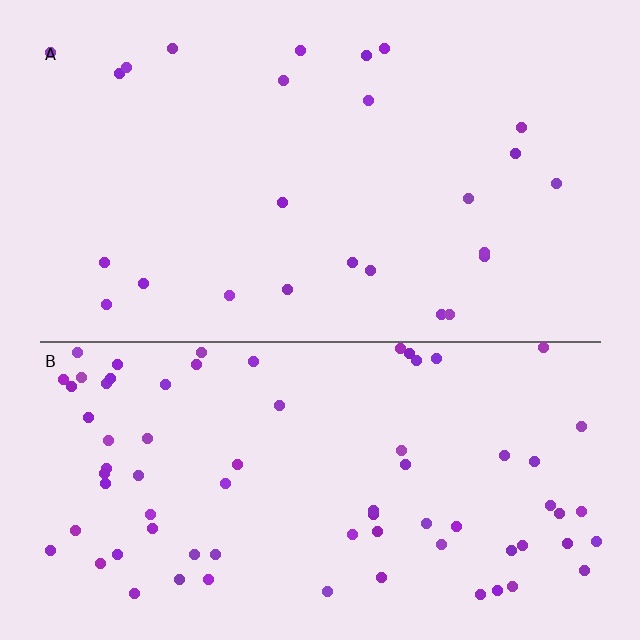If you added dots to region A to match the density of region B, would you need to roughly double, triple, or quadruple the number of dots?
Approximately triple.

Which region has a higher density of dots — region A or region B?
B (the bottom).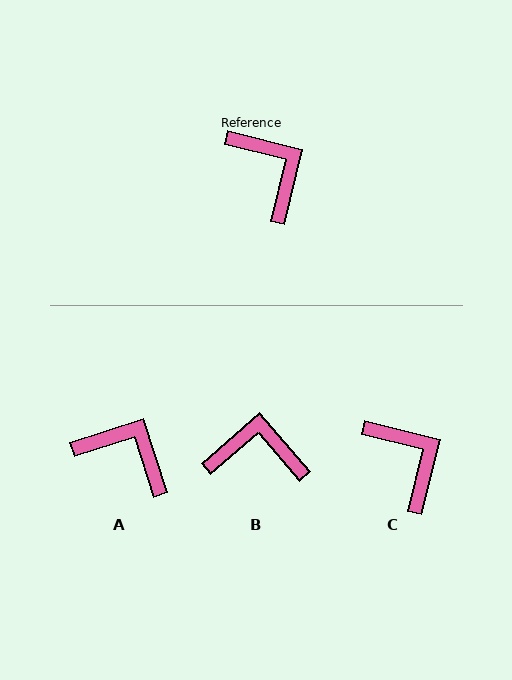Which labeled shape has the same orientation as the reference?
C.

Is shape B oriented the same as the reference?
No, it is off by about 55 degrees.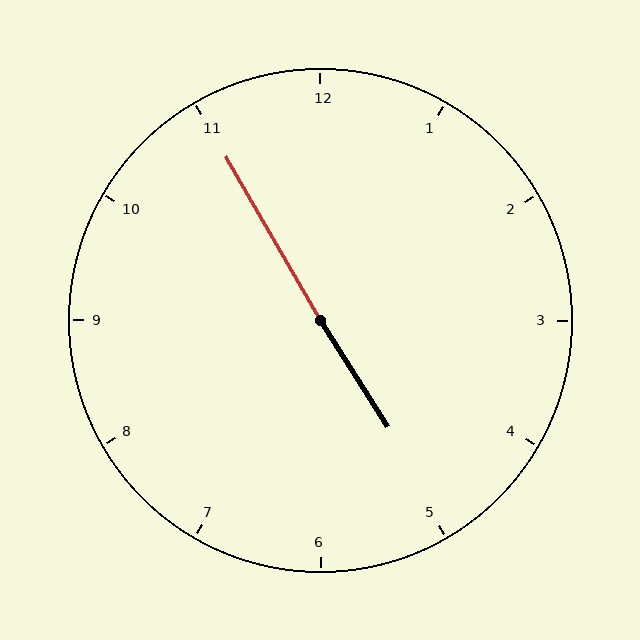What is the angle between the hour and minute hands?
Approximately 178 degrees.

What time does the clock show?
4:55.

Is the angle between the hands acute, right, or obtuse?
It is obtuse.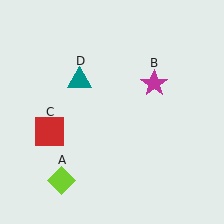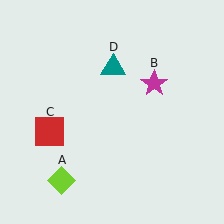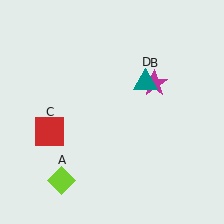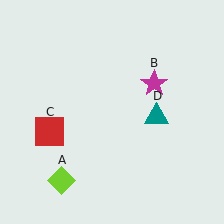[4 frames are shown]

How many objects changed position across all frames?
1 object changed position: teal triangle (object D).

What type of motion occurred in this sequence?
The teal triangle (object D) rotated clockwise around the center of the scene.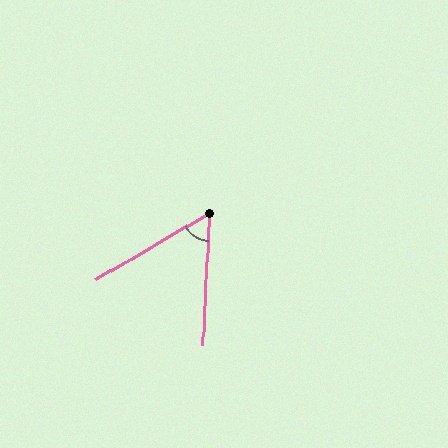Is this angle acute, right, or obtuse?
It is acute.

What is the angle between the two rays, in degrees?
Approximately 57 degrees.